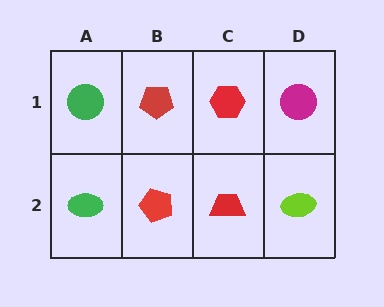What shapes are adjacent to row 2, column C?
A red hexagon (row 1, column C), a red pentagon (row 2, column B), a lime ellipse (row 2, column D).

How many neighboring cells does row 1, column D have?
2.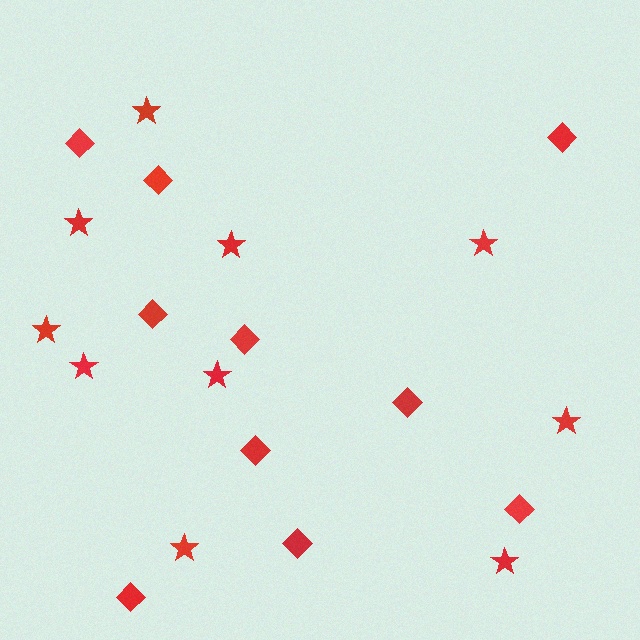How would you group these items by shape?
There are 2 groups: one group of stars (10) and one group of diamonds (10).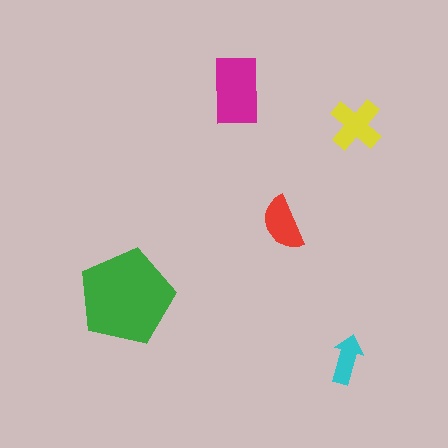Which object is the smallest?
The cyan arrow.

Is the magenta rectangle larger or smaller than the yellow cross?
Larger.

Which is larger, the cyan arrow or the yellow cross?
The yellow cross.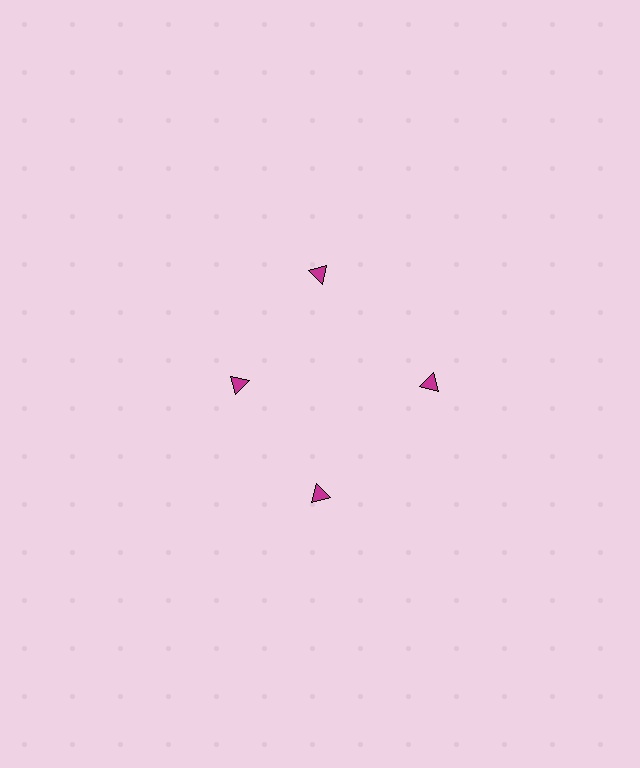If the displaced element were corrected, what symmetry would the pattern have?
It would have 4-fold rotational symmetry — the pattern would map onto itself every 90 degrees.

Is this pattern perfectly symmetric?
No. The 4 magenta triangles are arranged in a ring, but one element near the 9 o'clock position is pulled inward toward the center, breaking the 4-fold rotational symmetry.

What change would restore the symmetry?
The symmetry would be restored by moving it outward, back onto the ring so that all 4 triangles sit at equal angles and equal distance from the center.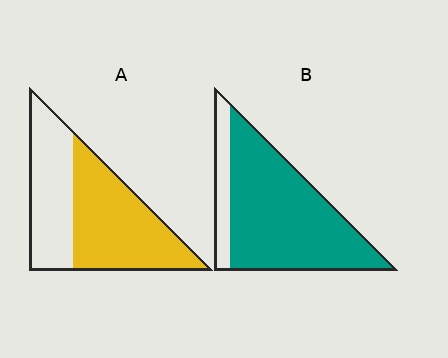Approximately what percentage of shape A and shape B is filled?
A is approximately 60% and B is approximately 85%.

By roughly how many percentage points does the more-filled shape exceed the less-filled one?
By roughly 25 percentage points (B over A).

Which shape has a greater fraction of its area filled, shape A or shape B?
Shape B.